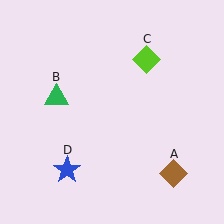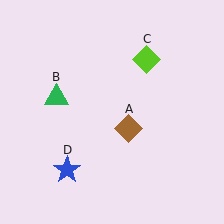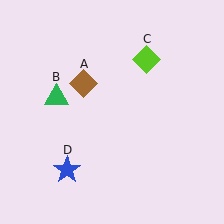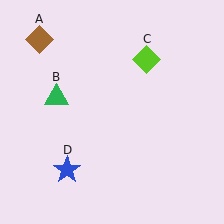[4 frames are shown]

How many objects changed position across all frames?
1 object changed position: brown diamond (object A).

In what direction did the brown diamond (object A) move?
The brown diamond (object A) moved up and to the left.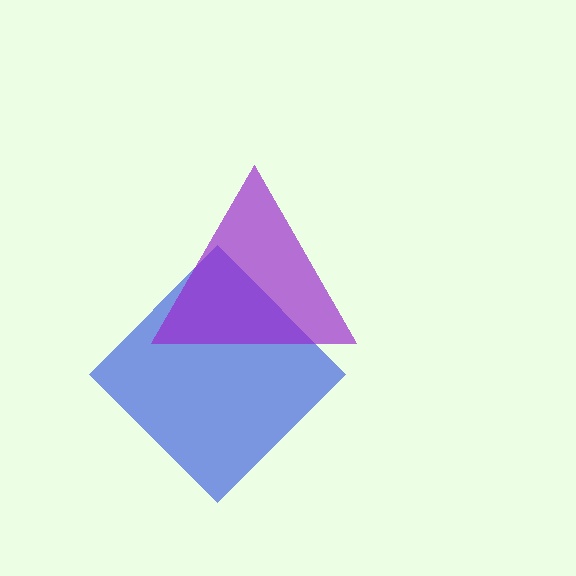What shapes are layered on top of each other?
The layered shapes are: a blue diamond, a purple triangle.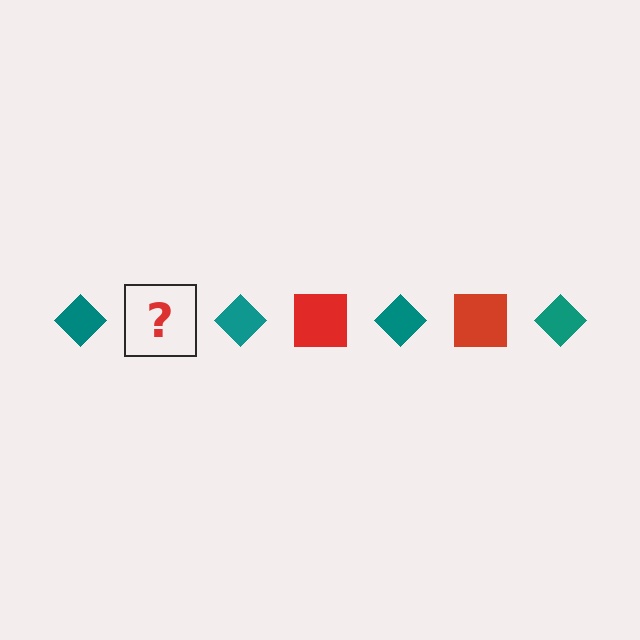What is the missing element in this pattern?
The missing element is a red square.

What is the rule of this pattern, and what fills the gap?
The rule is that the pattern alternates between teal diamond and red square. The gap should be filled with a red square.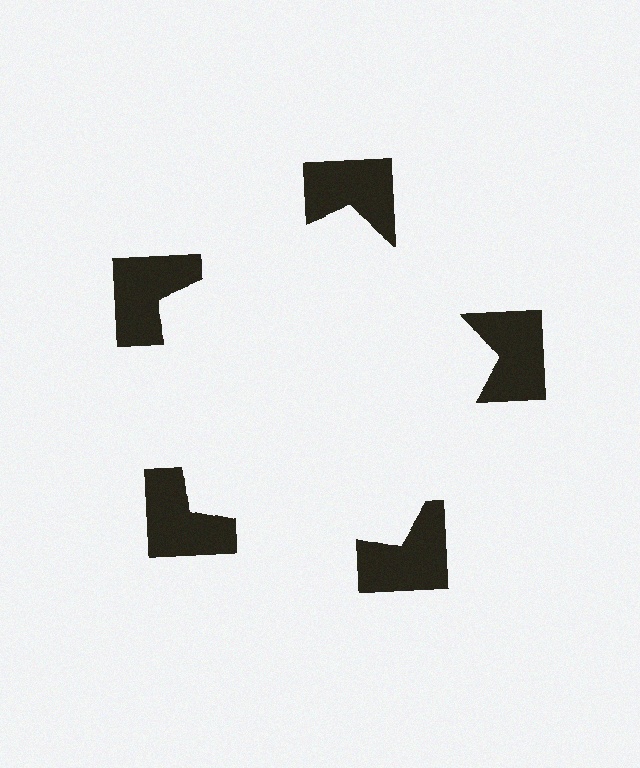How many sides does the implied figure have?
5 sides.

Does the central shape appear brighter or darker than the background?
It typically appears slightly brighter than the background, even though no actual brightness change is drawn.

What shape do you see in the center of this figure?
An illusory pentagon — its edges are inferred from the aligned wedge cuts in the notched squares, not physically drawn.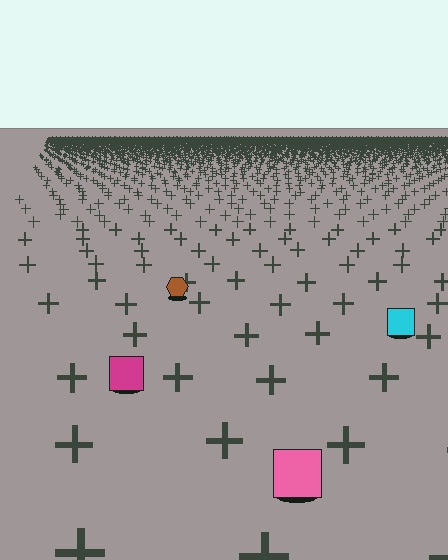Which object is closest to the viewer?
The pink square is closest. The texture marks near it are larger and more spread out.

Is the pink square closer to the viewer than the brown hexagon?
Yes. The pink square is closer — you can tell from the texture gradient: the ground texture is coarser near it.